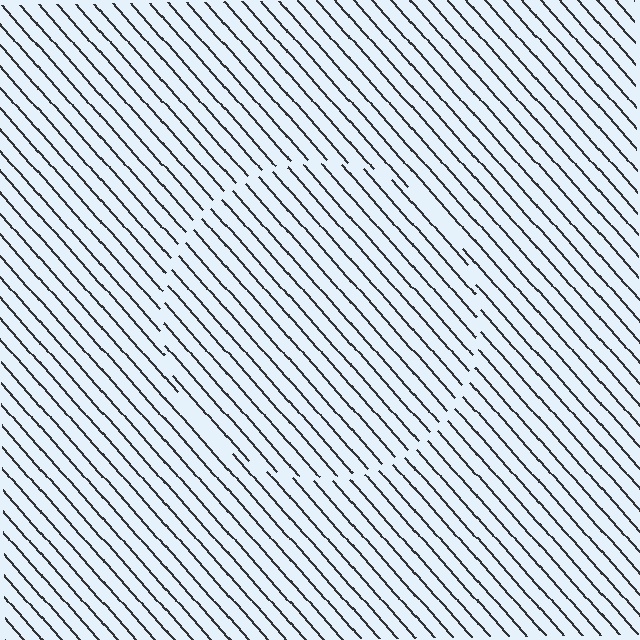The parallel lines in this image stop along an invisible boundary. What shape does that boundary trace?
An illusory circle. The interior of the shape contains the same grating, shifted by half a period — the contour is defined by the phase discontinuity where line-ends from the inner and outer gratings abut.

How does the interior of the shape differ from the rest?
The interior of the shape contains the same grating, shifted by half a period — the contour is defined by the phase discontinuity where line-ends from the inner and outer gratings abut.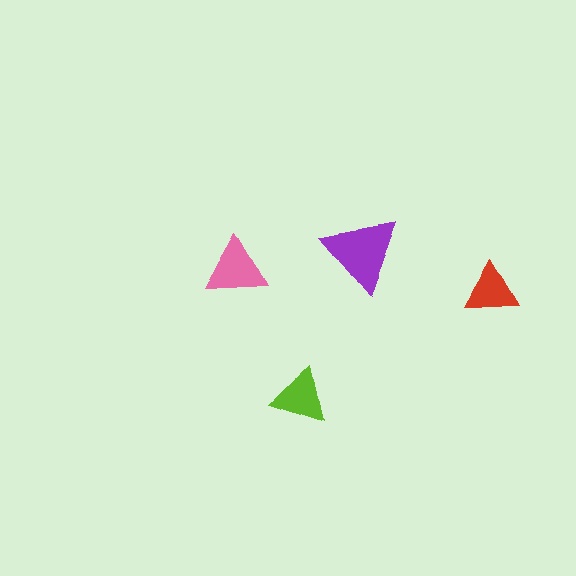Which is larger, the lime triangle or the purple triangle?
The purple one.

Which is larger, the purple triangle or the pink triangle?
The purple one.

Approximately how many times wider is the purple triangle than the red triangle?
About 1.5 times wider.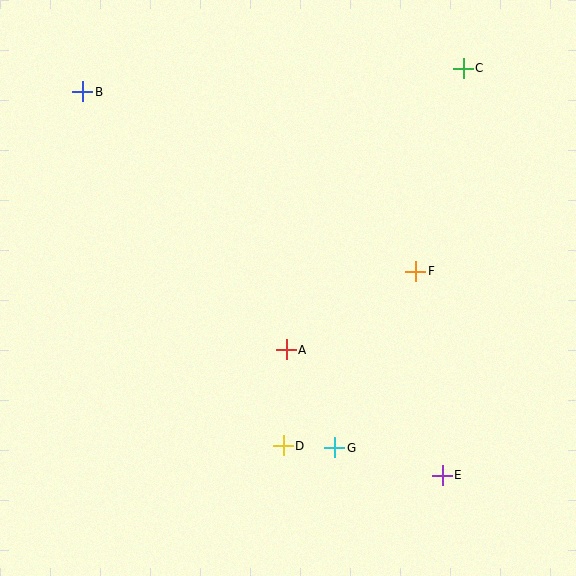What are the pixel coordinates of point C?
Point C is at (463, 68).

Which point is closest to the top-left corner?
Point B is closest to the top-left corner.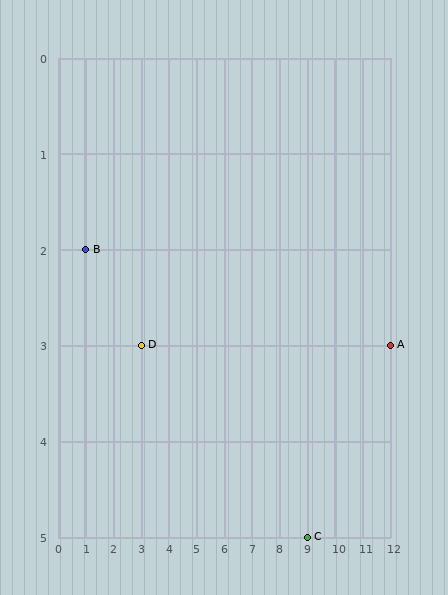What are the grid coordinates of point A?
Point A is at grid coordinates (12, 3).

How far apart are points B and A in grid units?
Points B and A are 11 columns and 1 row apart (about 11.0 grid units diagonally).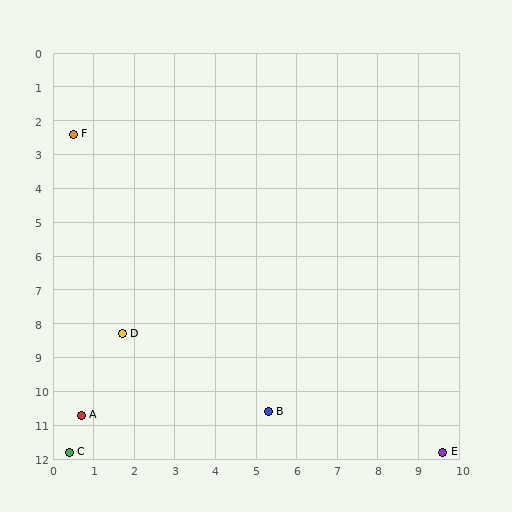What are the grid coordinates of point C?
Point C is at approximately (0.4, 11.8).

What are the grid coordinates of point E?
Point E is at approximately (9.6, 11.8).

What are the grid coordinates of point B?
Point B is at approximately (5.3, 10.6).